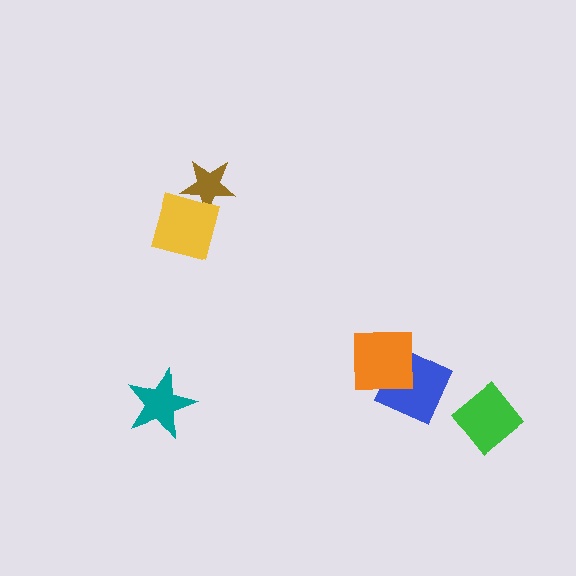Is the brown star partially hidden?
Yes, it is partially covered by another shape.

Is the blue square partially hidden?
Yes, it is partially covered by another shape.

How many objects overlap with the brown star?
1 object overlaps with the brown star.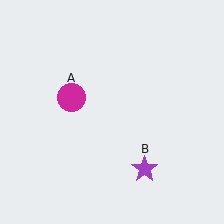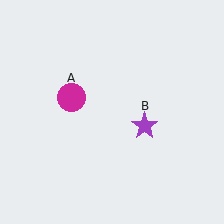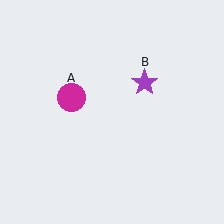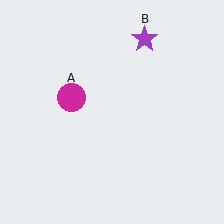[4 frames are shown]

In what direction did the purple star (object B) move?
The purple star (object B) moved up.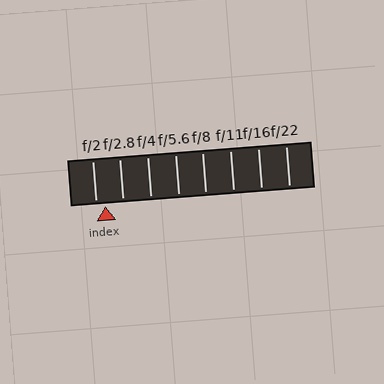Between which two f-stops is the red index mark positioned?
The index mark is between f/2 and f/2.8.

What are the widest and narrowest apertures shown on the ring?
The widest aperture shown is f/2 and the narrowest is f/22.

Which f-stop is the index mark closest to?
The index mark is closest to f/2.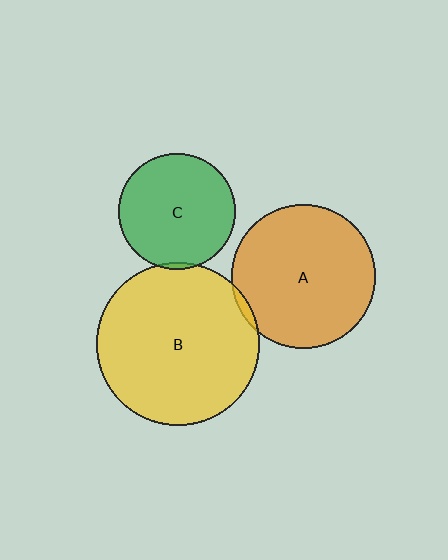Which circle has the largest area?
Circle B (yellow).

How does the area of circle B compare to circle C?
Approximately 2.0 times.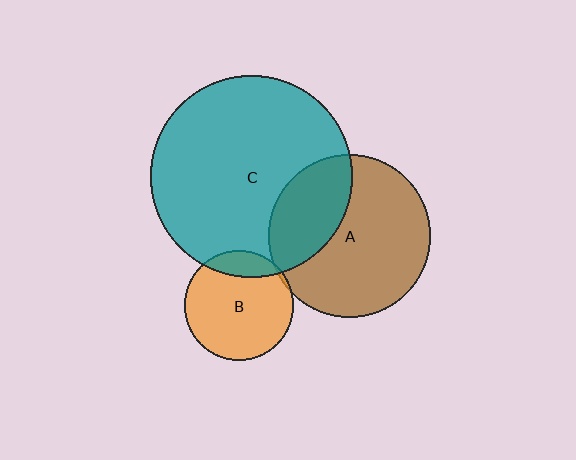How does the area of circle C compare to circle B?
Approximately 3.4 times.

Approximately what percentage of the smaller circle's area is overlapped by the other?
Approximately 5%.